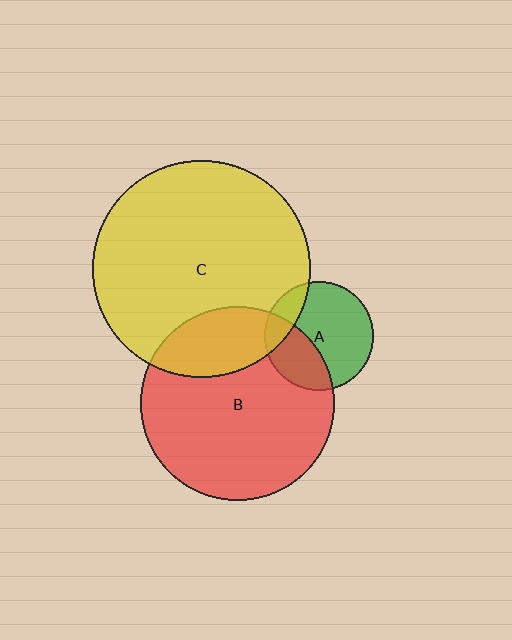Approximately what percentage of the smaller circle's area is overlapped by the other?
Approximately 25%.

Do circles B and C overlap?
Yes.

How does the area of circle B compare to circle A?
Approximately 3.1 times.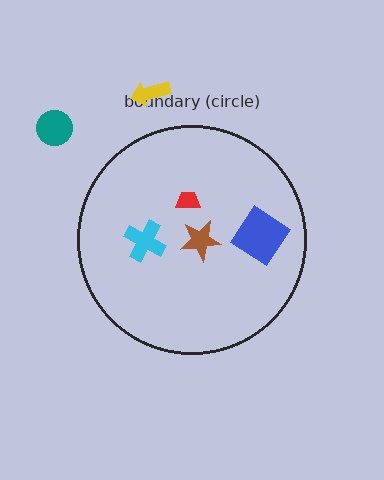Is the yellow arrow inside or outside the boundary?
Outside.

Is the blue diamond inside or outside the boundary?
Inside.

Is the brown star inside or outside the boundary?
Inside.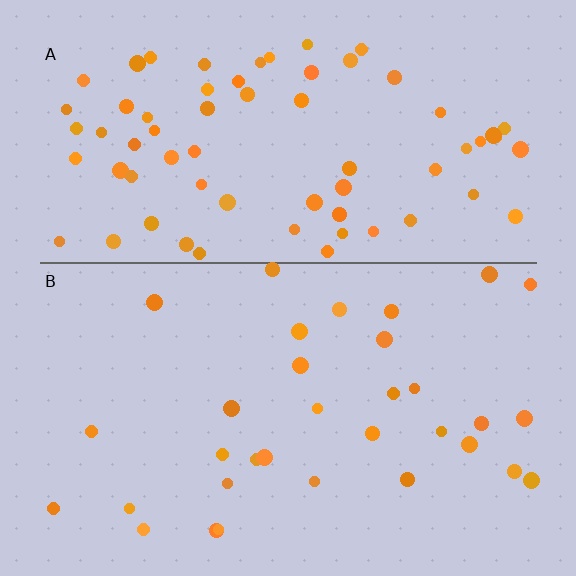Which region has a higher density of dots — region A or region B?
A (the top).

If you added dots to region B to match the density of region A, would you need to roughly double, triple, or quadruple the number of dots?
Approximately double.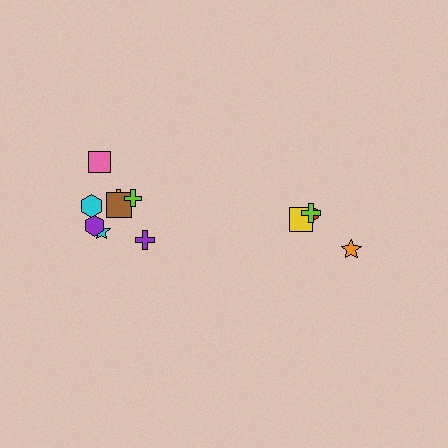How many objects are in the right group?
There are 5 objects.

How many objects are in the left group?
There are 8 objects.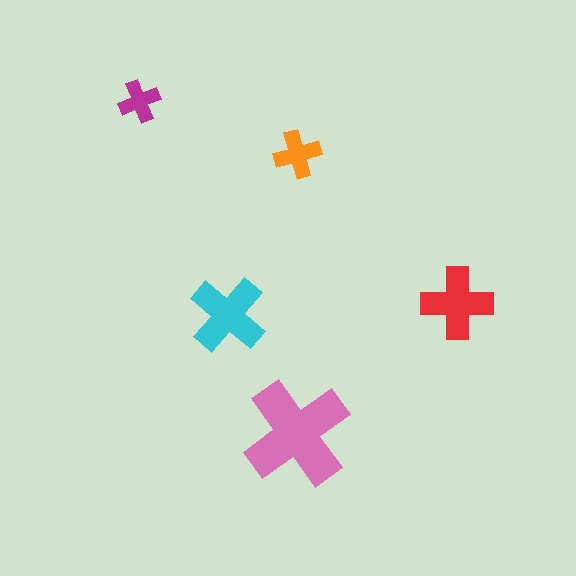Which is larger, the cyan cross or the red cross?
The cyan one.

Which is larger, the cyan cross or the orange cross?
The cyan one.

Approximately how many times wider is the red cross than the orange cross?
About 1.5 times wider.